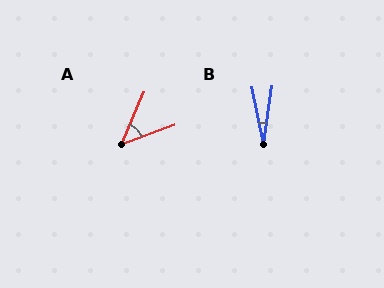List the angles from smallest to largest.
B (20°), A (47°).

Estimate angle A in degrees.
Approximately 47 degrees.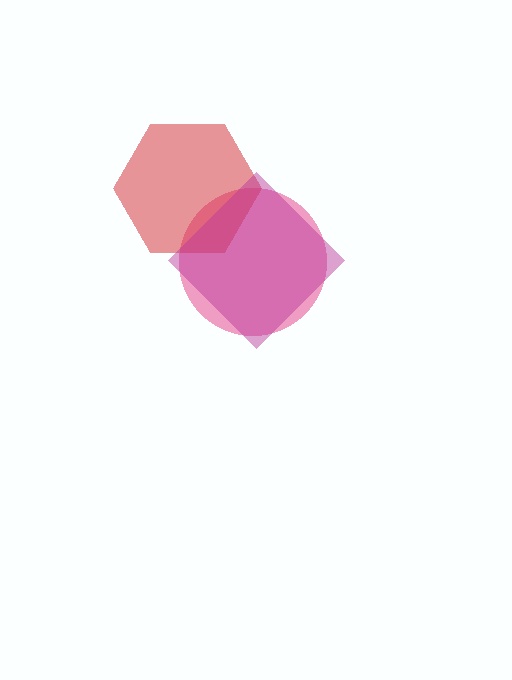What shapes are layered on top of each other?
The layered shapes are: a pink circle, a red hexagon, a magenta diamond.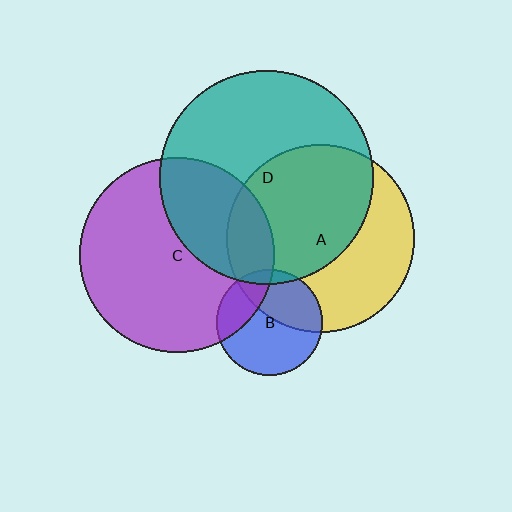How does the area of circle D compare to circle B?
Approximately 4.0 times.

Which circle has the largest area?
Circle D (teal).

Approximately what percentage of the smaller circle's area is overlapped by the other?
Approximately 35%.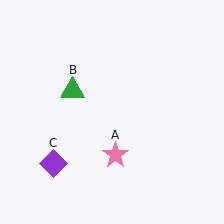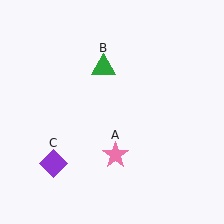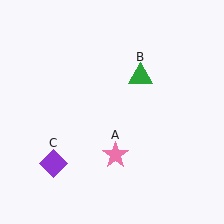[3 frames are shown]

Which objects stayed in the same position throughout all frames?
Pink star (object A) and purple diamond (object C) remained stationary.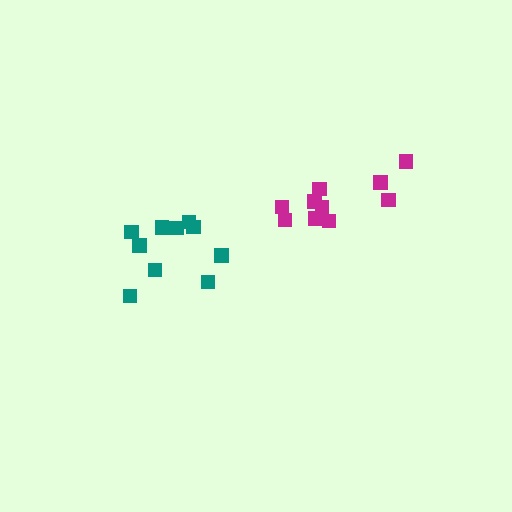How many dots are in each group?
Group 1: 10 dots, Group 2: 10 dots (20 total).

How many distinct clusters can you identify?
There are 2 distinct clusters.